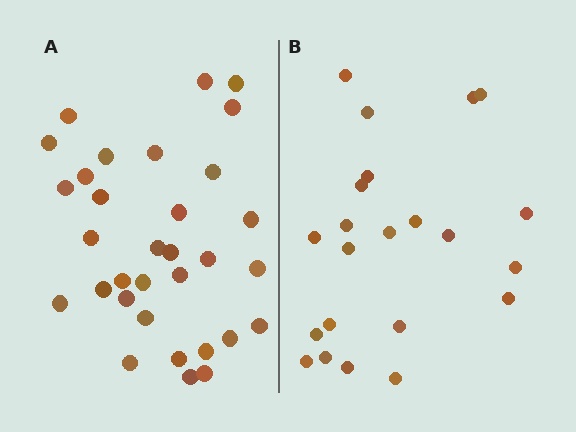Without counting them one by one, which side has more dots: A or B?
Region A (the left region) has more dots.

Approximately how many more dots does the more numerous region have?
Region A has roughly 10 or so more dots than region B.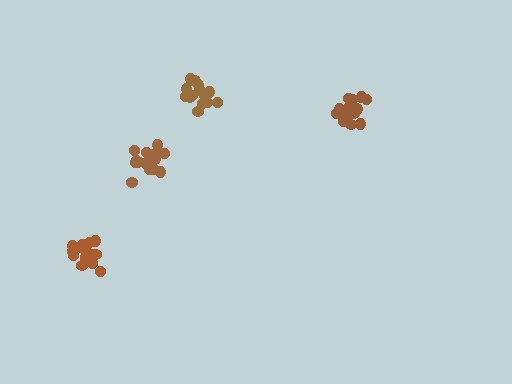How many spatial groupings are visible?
There are 4 spatial groupings.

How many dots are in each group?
Group 1: 19 dots, Group 2: 19 dots, Group 3: 15 dots, Group 4: 14 dots (67 total).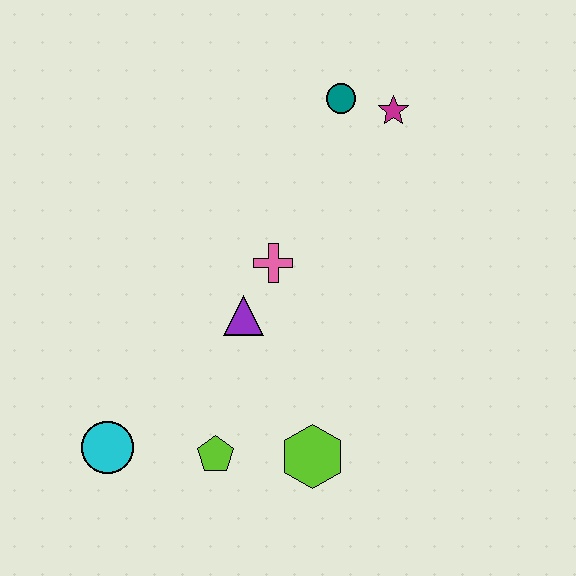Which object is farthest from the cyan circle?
The magenta star is farthest from the cyan circle.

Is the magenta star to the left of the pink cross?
No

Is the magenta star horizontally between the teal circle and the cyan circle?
No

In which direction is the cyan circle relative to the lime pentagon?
The cyan circle is to the left of the lime pentagon.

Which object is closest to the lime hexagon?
The lime pentagon is closest to the lime hexagon.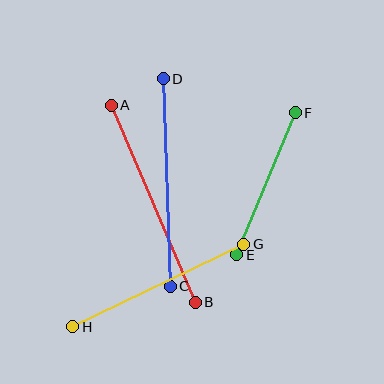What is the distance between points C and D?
The distance is approximately 208 pixels.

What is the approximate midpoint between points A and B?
The midpoint is at approximately (153, 204) pixels.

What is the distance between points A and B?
The distance is approximately 214 pixels.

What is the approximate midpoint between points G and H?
The midpoint is at approximately (158, 286) pixels.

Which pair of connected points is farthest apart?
Points A and B are farthest apart.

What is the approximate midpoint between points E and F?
The midpoint is at approximately (266, 184) pixels.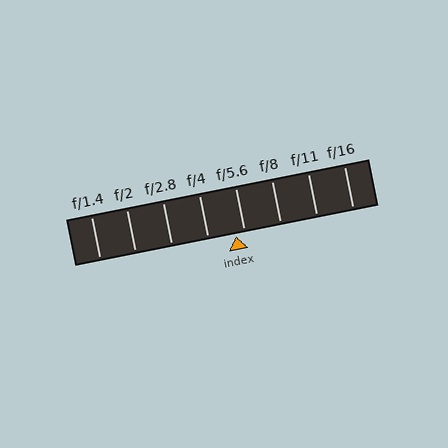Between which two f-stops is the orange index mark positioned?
The index mark is between f/4 and f/5.6.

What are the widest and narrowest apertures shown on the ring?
The widest aperture shown is f/1.4 and the narrowest is f/16.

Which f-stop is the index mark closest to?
The index mark is closest to f/5.6.